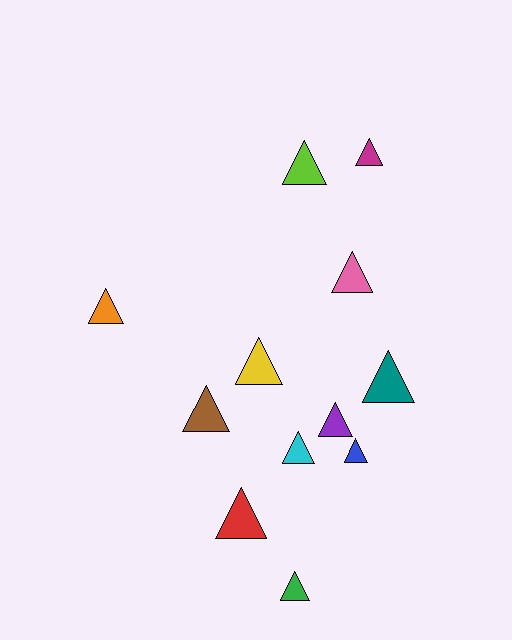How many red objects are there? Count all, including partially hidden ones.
There is 1 red object.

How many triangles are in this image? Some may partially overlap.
There are 12 triangles.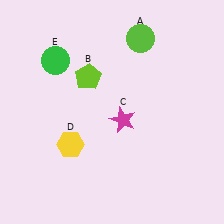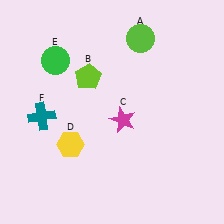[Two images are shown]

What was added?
A teal cross (F) was added in Image 2.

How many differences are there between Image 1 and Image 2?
There is 1 difference between the two images.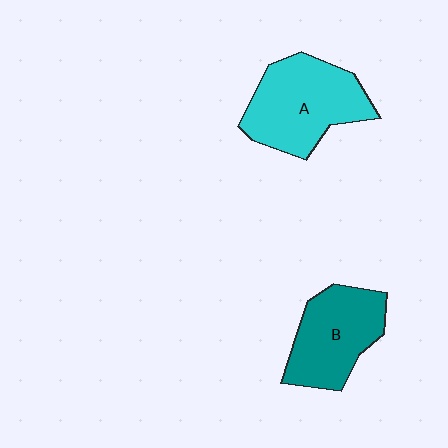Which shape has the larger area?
Shape A (cyan).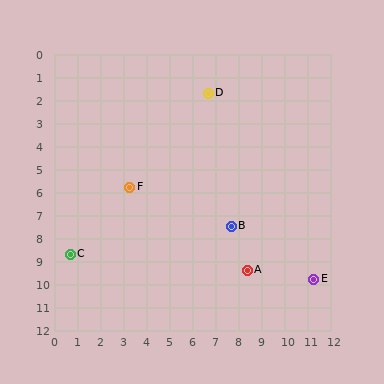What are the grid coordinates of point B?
Point B is at approximately (7.7, 7.5).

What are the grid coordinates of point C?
Point C is at approximately (0.7, 8.7).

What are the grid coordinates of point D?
Point D is at approximately (6.7, 1.7).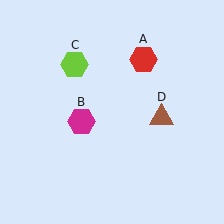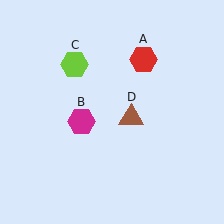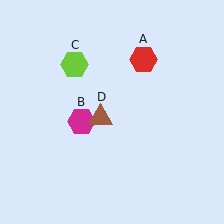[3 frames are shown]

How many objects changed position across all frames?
1 object changed position: brown triangle (object D).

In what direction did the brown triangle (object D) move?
The brown triangle (object D) moved left.